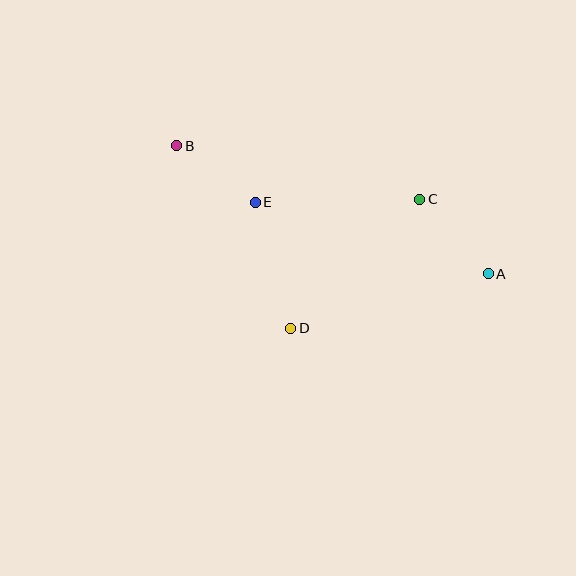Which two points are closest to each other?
Points B and E are closest to each other.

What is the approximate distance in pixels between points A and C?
The distance between A and C is approximately 101 pixels.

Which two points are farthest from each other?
Points A and B are farthest from each other.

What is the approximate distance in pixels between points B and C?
The distance between B and C is approximately 249 pixels.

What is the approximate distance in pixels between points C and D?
The distance between C and D is approximately 182 pixels.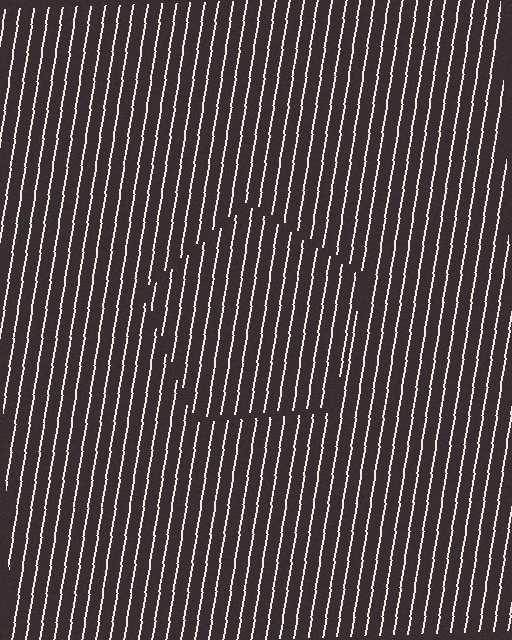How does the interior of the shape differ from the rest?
The interior of the shape contains the same grating, shifted by half a period — the contour is defined by the phase discontinuity where line-ends from the inner and outer gratings abut.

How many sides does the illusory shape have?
5 sides — the line-ends trace a pentagon.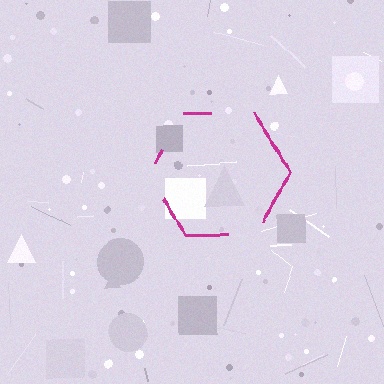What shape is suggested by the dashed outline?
The dashed outline suggests a hexagon.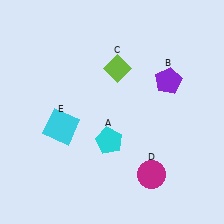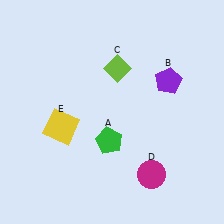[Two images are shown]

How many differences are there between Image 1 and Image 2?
There are 2 differences between the two images.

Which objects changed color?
A changed from cyan to green. E changed from cyan to yellow.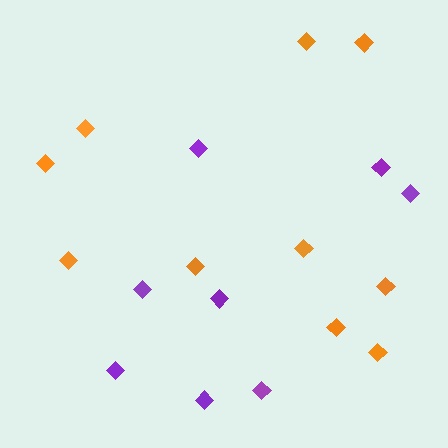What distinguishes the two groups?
There are 2 groups: one group of purple diamonds (8) and one group of orange diamonds (10).